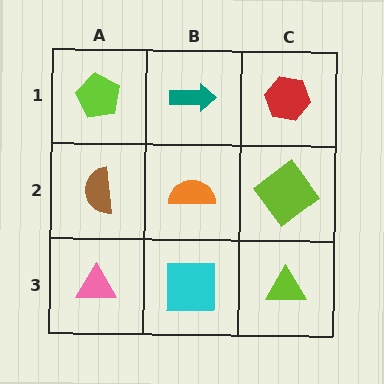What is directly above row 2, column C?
A red hexagon.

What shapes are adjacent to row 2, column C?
A red hexagon (row 1, column C), a lime triangle (row 3, column C), an orange semicircle (row 2, column B).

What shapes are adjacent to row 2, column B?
A teal arrow (row 1, column B), a cyan square (row 3, column B), a brown semicircle (row 2, column A), a lime diamond (row 2, column C).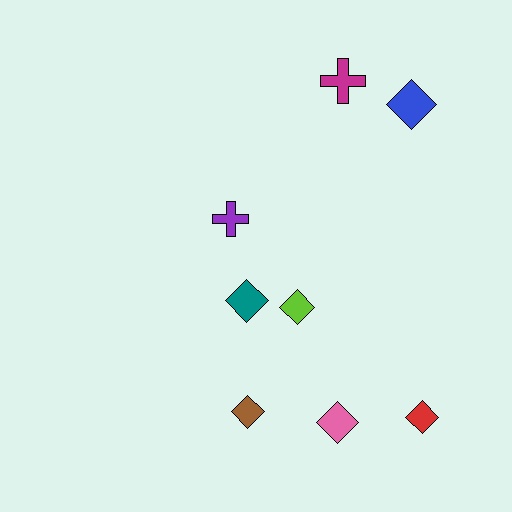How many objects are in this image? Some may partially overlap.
There are 8 objects.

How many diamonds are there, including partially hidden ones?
There are 6 diamonds.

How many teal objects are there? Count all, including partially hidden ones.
There is 1 teal object.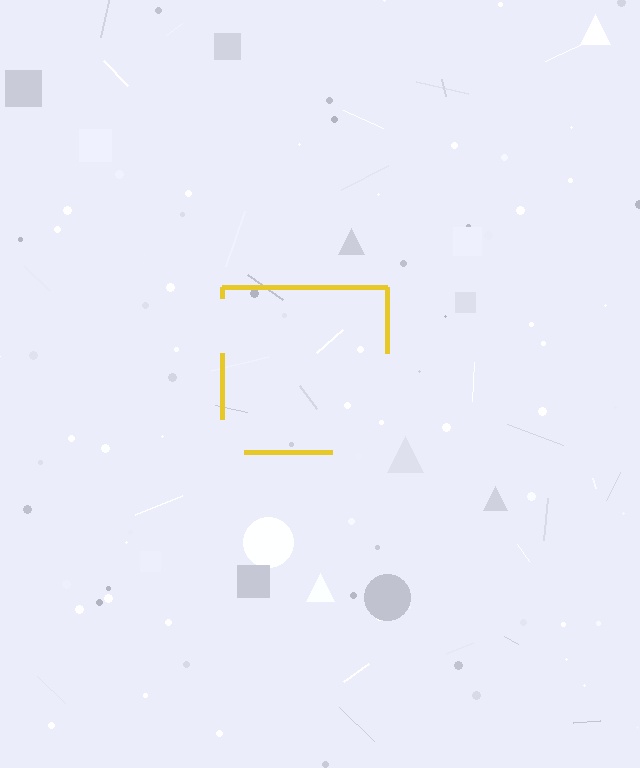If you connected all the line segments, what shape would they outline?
They would outline a square.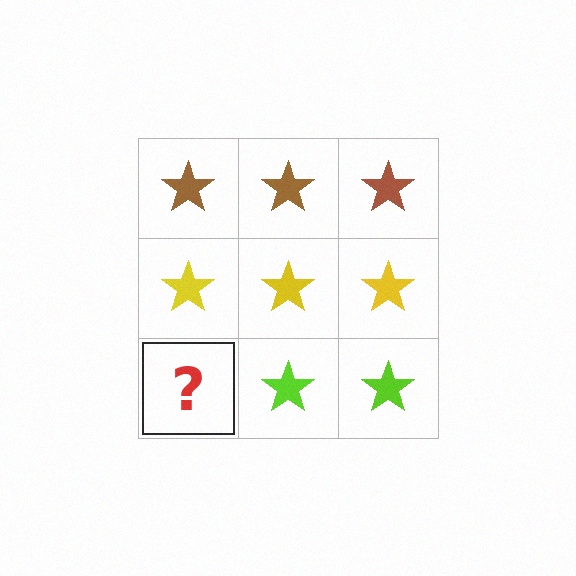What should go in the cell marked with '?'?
The missing cell should contain a lime star.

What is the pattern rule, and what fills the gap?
The rule is that each row has a consistent color. The gap should be filled with a lime star.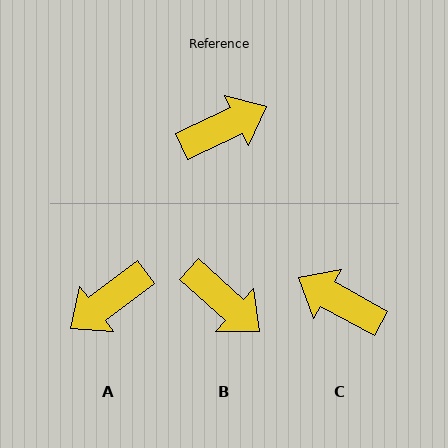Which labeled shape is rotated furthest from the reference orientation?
A, about 168 degrees away.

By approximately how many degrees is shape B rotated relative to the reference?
Approximately 67 degrees clockwise.